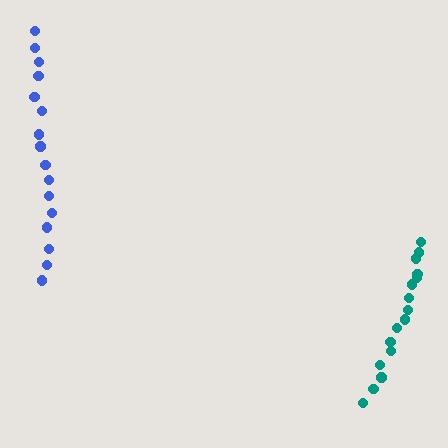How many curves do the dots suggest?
There are 2 distinct paths.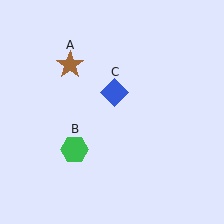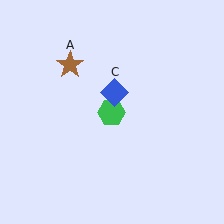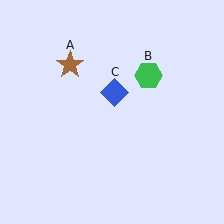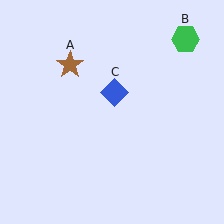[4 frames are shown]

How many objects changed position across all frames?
1 object changed position: green hexagon (object B).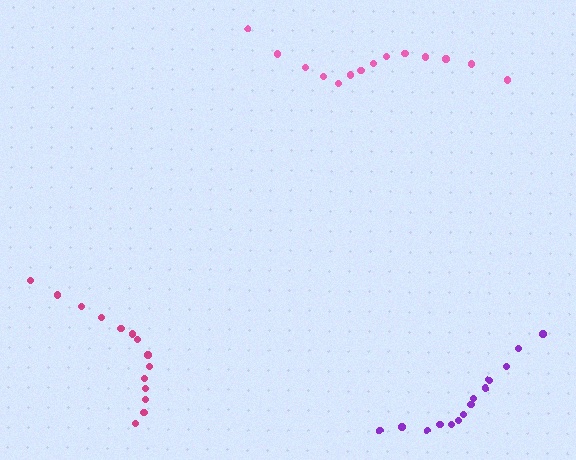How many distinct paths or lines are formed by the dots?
There are 3 distinct paths.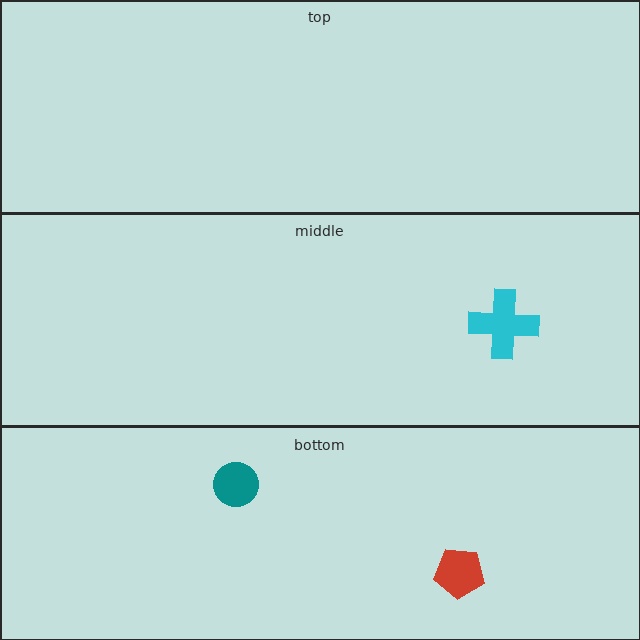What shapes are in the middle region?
The cyan cross.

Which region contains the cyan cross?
The middle region.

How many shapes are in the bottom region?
2.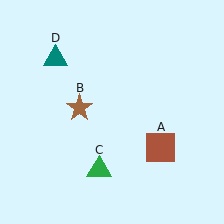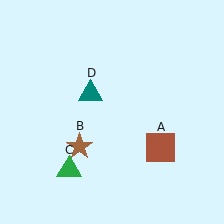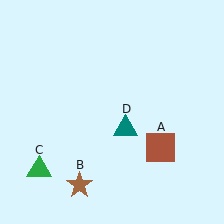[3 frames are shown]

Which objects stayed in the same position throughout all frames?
Brown square (object A) remained stationary.